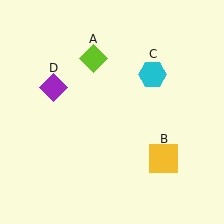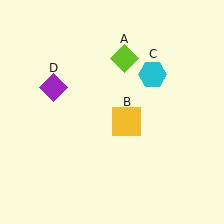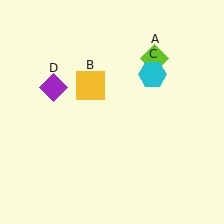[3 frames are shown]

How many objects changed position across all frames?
2 objects changed position: lime diamond (object A), yellow square (object B).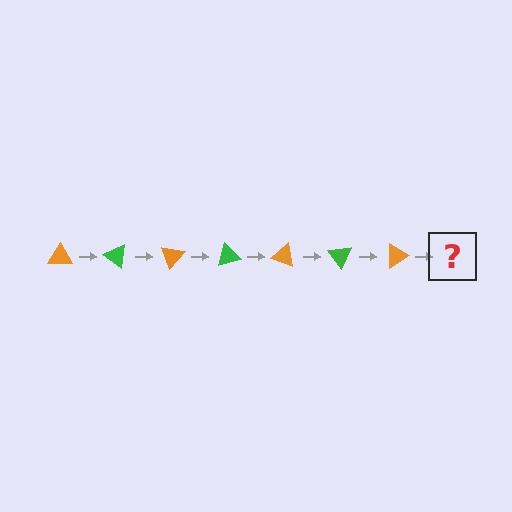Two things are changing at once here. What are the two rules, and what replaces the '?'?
The two rules are that it rotates 35 degrees each step and the color cycles through orange and green. The '?' should be a green triangle, rotated 245 degrees from the start.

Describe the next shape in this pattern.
It should be a green triangle, rotated 245 degrees from the start.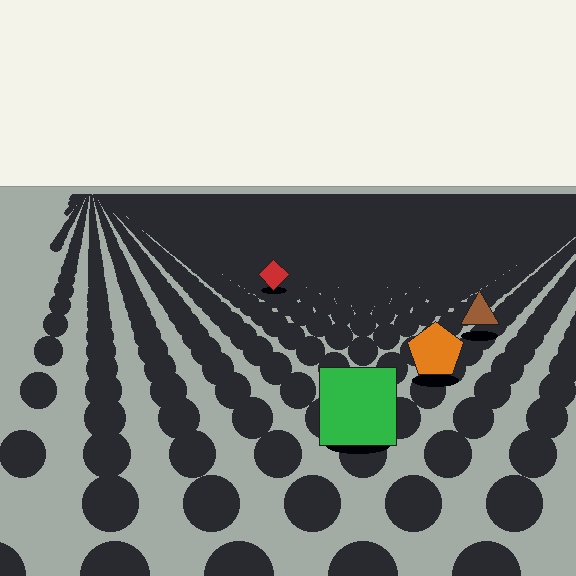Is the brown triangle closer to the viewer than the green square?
No. The green square is closer — you can tell from the texture gradient: the ground texture is coarser near it.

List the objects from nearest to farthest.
From nearest to farthest: the green square, the orange pentagon, the brown triangle, the red diamond.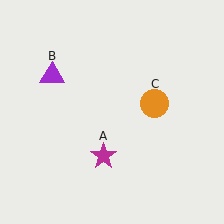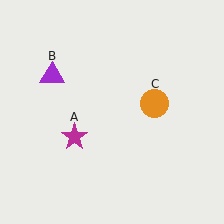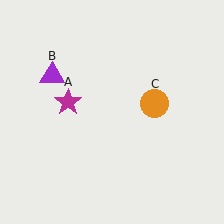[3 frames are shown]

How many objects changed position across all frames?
1 object changed position: magenta star (object A).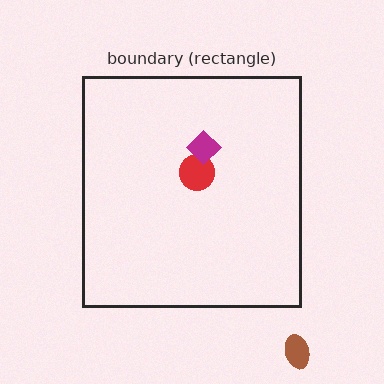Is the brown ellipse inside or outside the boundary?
Outside.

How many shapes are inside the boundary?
2 inside, 1 outside.